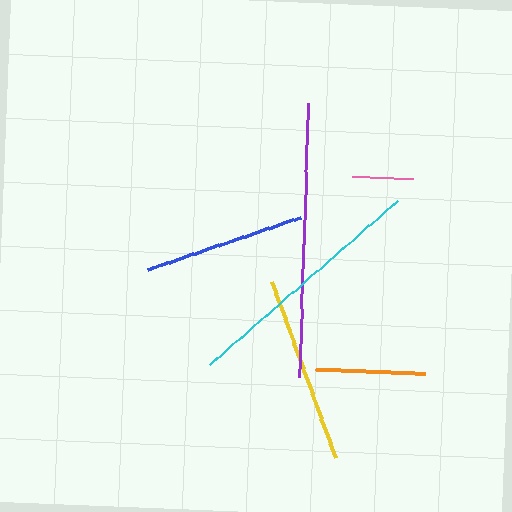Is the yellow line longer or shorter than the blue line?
The yellow line is longer than the blue line.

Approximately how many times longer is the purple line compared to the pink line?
The purple line is approximately 4.5 times the length of the pink line.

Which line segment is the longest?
The purple line is the longest at approximately 274 pixels.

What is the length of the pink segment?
The pink segment is approximately 61 pixels long.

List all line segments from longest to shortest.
From longest to shortest: purple, cyan, yellow, blue, orange, pink.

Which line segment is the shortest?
The pink line is the shortest at approximately 61 pixels.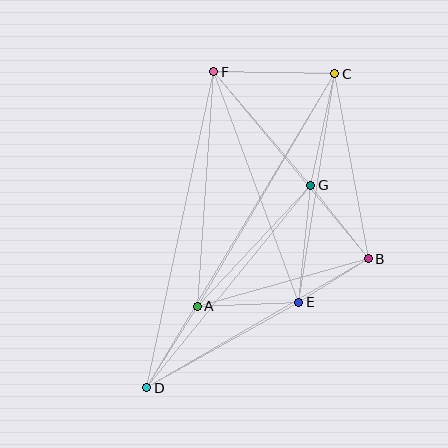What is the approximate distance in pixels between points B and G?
The distance between B and G is approximately 93 pixels.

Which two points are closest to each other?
Points B and E are closest to each other.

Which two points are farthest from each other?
Points C and D are farthest from each other.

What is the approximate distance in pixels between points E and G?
The distance between E and G is approximately 118 pixels.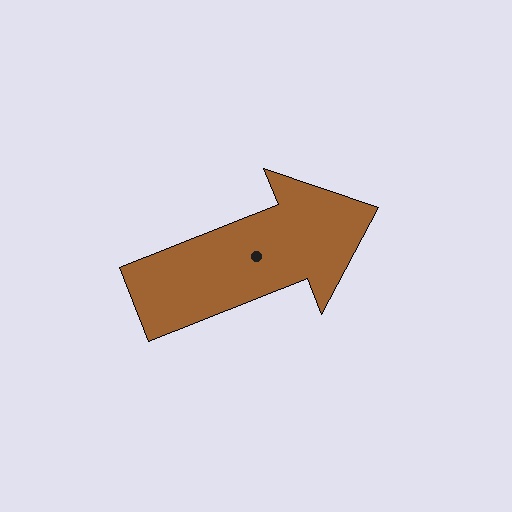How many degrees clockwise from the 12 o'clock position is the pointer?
Approximately 68 degrees.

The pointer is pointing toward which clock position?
Roughly 2 o'clock.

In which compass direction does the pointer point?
East.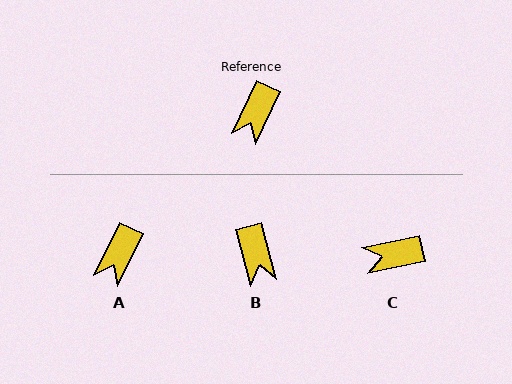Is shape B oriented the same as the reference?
No, it is off by about 41 degrees.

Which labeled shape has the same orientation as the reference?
A.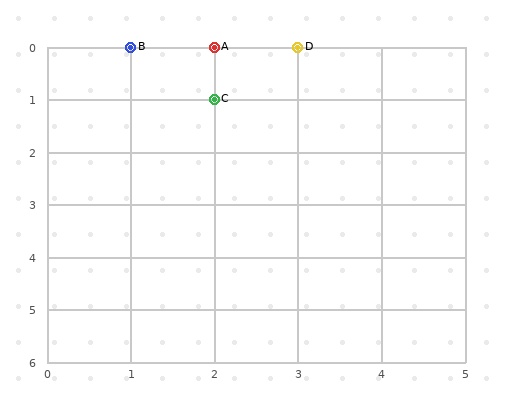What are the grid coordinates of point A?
Point A is at grid coordinates (2, 0).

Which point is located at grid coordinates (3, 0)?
Point D is at (3, 0).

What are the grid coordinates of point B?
Point B is at grid coordinates (1, 0).